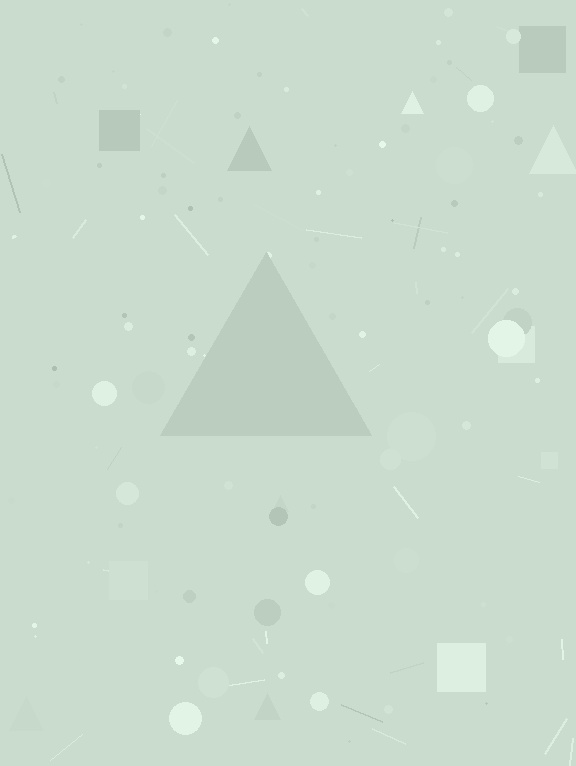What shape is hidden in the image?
A triangle is hidden in the image.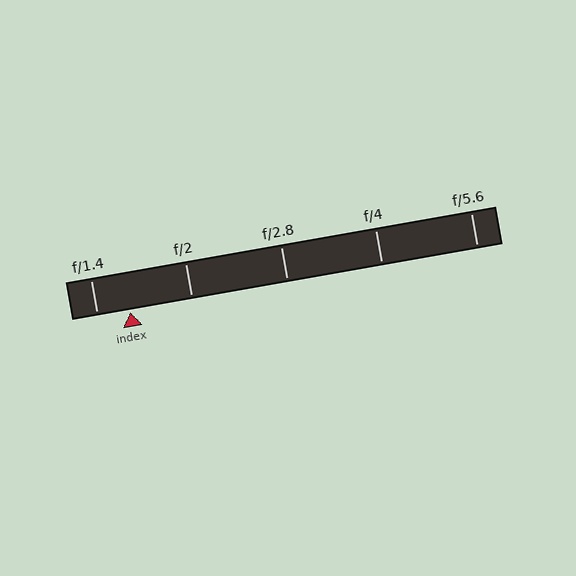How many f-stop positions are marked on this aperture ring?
There are 5 f-stop positions marked.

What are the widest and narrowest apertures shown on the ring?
The widest aperture shown is f/1.4 and the narrowest is f/5.6.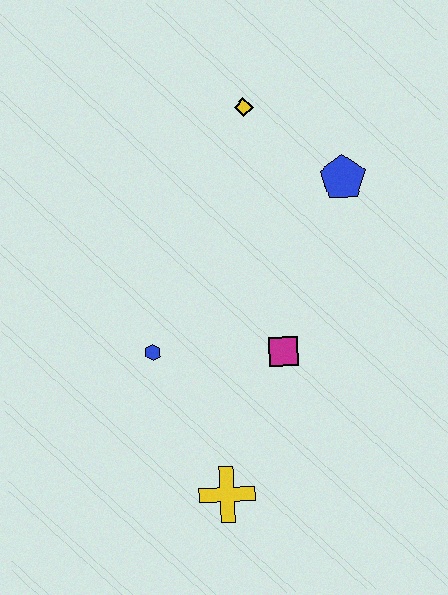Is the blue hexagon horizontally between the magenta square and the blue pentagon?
No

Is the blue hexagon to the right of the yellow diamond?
No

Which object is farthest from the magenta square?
The yellow diamond is farthest from the magenta square.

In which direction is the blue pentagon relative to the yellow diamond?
The blue pentagon is to the right of the yellow diamond.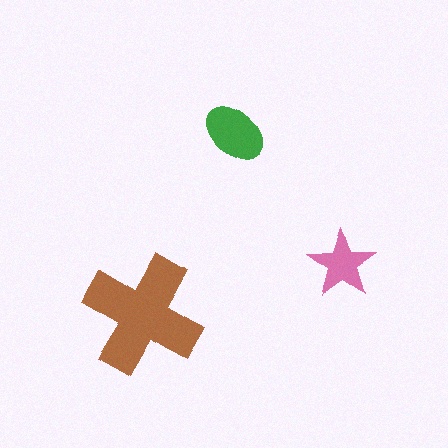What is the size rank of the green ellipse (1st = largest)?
2nd.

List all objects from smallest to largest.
The pink star, the green ellipse, the brown cross.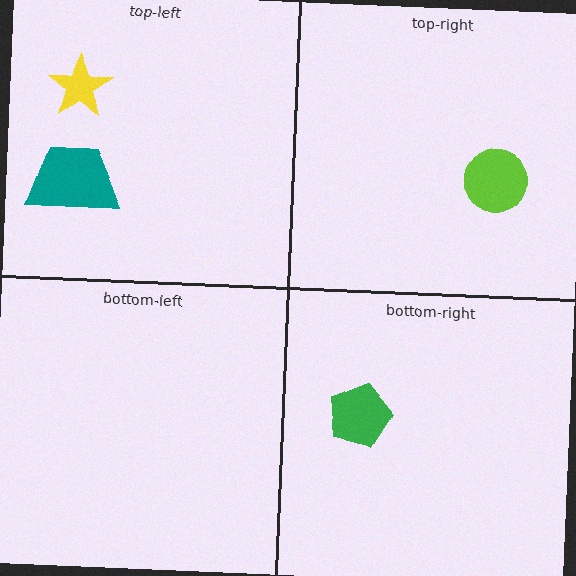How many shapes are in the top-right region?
1.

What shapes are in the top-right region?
The lime circle.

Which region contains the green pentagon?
The bottom-right region.